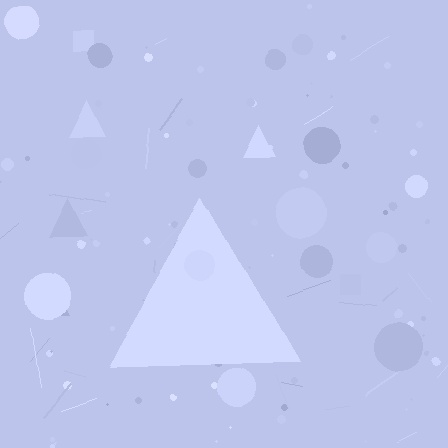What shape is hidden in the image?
A triangle is hidden in the image.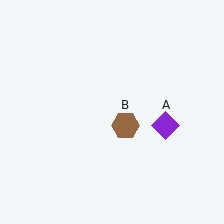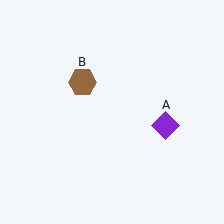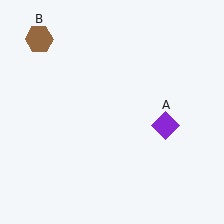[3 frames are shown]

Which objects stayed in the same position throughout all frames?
Purple diamond (object A) remained stationary.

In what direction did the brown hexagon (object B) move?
The brown hexagon (object B) moved up and to the left.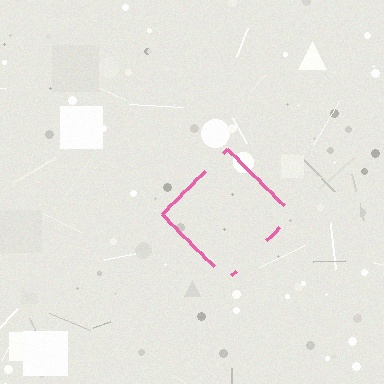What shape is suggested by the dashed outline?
The dashed outline suggests a diamond.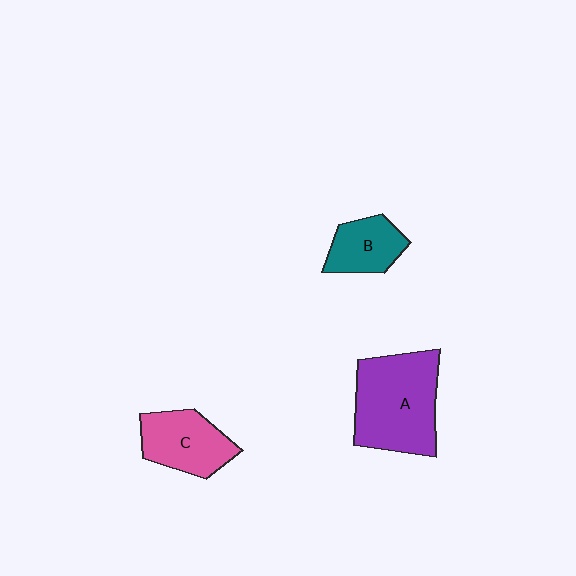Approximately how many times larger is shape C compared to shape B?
Approximately 1.3 times.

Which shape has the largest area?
Shape A (purple).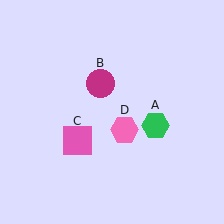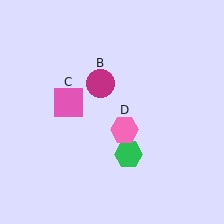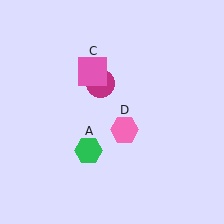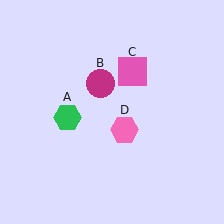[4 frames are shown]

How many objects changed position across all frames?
2 objects changed position: green hexagon (object A), pink square (object C).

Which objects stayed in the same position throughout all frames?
Magenta circle (object B) and pink hexagon (object D) remained stationary.